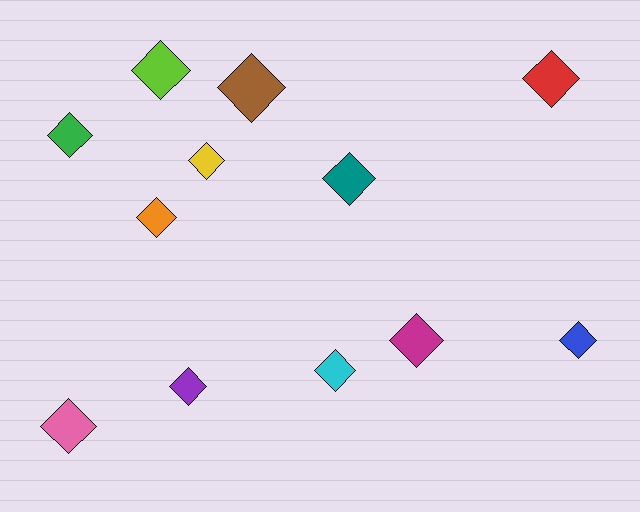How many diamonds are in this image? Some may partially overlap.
There are 12 diamonds.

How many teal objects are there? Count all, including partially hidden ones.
There is 1 teal object.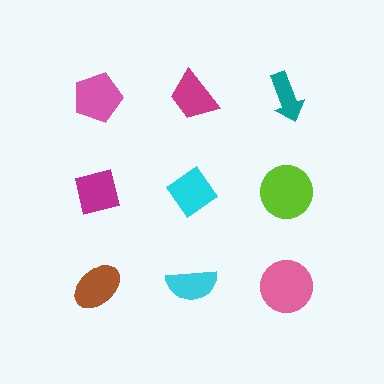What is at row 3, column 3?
A pink circle.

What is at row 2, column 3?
A lime circle.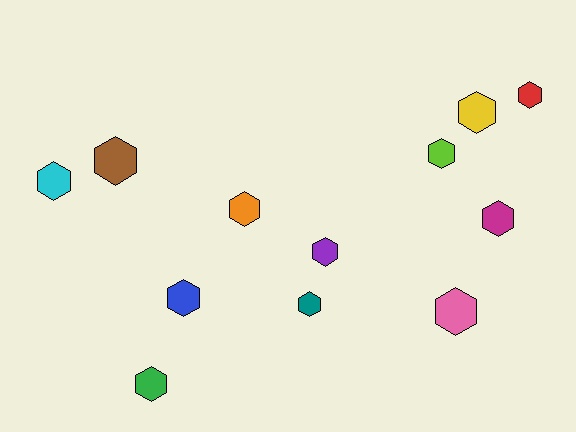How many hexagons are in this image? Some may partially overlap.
There are 12 hexagons.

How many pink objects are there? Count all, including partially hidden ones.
There is 1 pink object.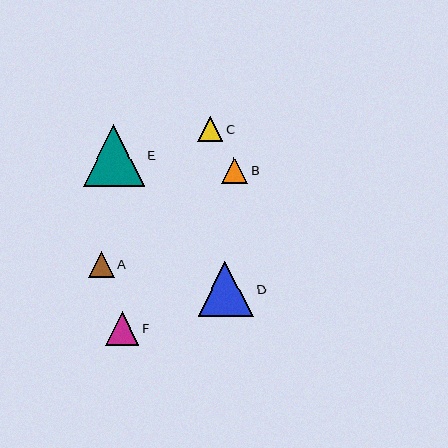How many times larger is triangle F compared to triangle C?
Triangle F is approximately 1.3 times the size of triangle C.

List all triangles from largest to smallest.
From largest to smallest: E, D, F, B, C, A.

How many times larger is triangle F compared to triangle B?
Triangle F is approximately 1.3 times the size of triangle B.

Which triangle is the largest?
Triangle E is the largest with a size of approximately 62 pixels.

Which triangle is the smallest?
Triangle A is the smallest with a size of approximately 26 pixels.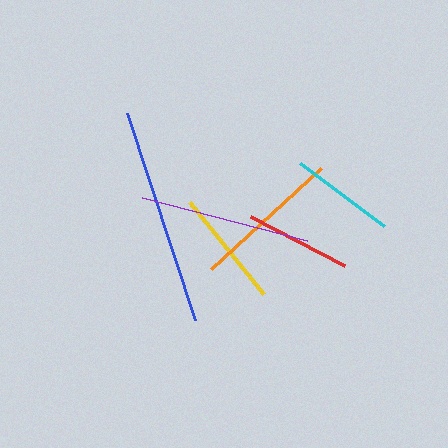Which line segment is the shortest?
The cyan line is the shortest at approximately 105 pixels.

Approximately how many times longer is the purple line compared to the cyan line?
The purple line is approximately 1.6 times the length of the cyan line.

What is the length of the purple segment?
The purple segment is approximately 170 pixels long.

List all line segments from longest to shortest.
From longest to shortest: blue, purple, orange, yellow, red, cyan.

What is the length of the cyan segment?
The cyan segment is approximately 105 pixels long.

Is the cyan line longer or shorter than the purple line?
The purple line is longer than the cyan line.